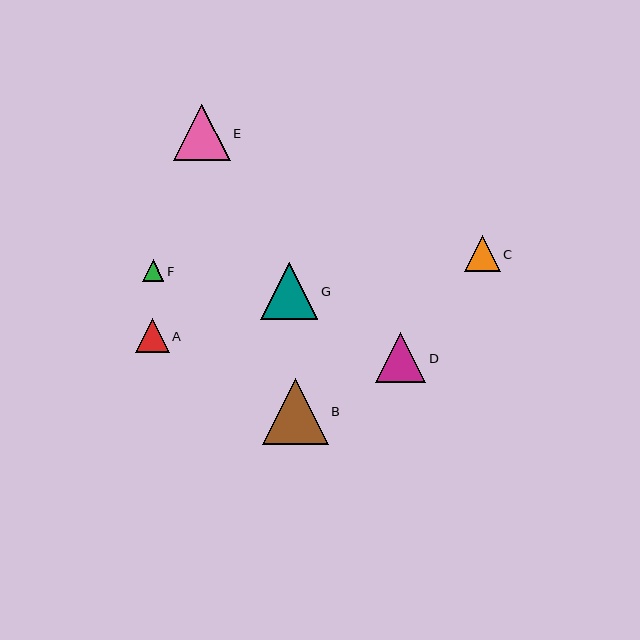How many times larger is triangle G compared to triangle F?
Triangle G is approximately 2.6 times the size of triangle F.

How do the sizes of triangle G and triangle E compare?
Triangle G and triangle E are approximately the same size.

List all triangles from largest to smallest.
From largest to smallest: B, G, E, D, C, A, F.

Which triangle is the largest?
Triangle B is the largest with a size of approximately 65 pixels.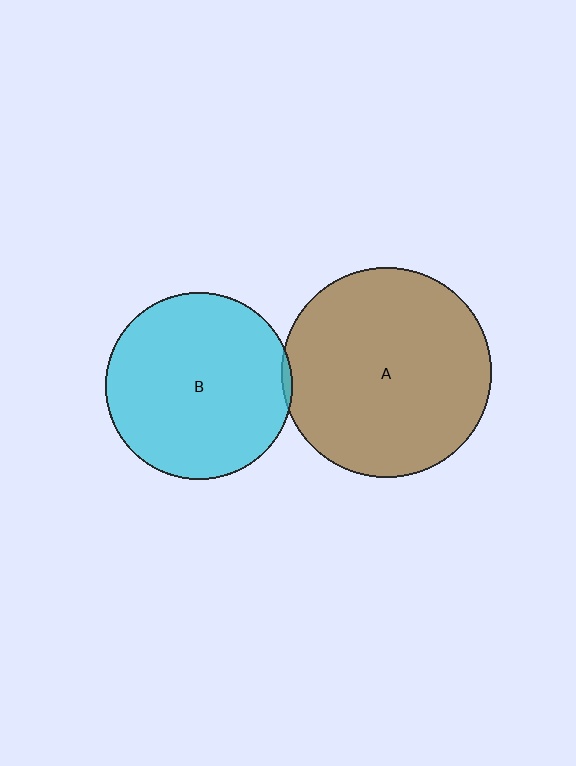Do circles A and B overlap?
Yes.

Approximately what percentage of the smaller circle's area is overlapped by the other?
Approximately 5%.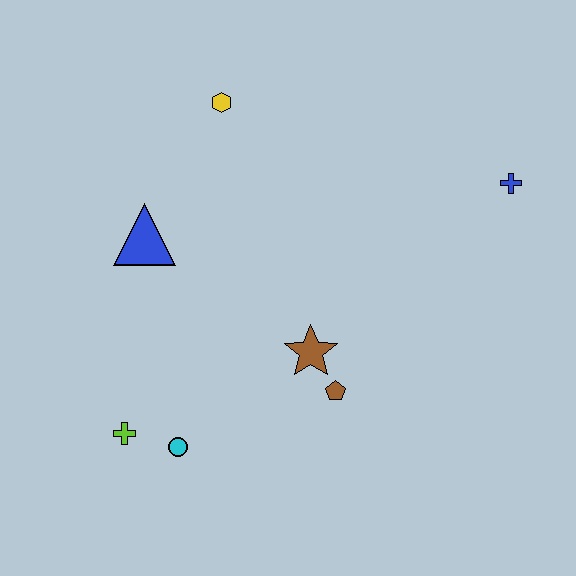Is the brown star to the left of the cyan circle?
No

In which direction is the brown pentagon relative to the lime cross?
The brown pentagon is to the right of the lime cross.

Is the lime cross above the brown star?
No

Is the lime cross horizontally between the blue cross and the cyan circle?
No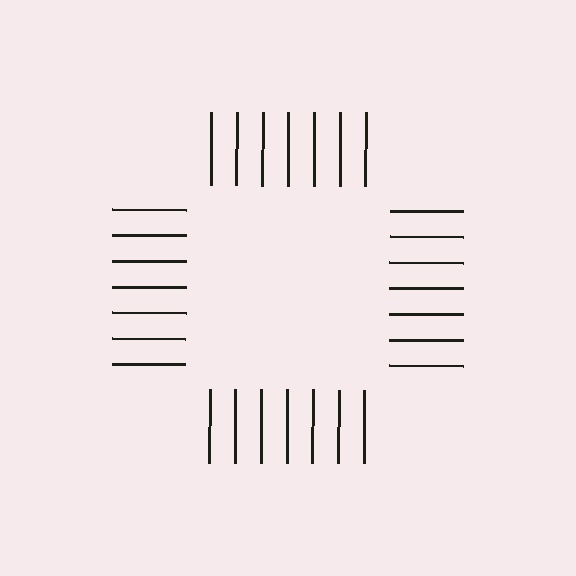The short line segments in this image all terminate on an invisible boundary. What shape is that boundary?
An illusory square — the line segments terminate on its edges but no continuous stroke is drawn.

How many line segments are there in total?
28 — 7 along each of the 4 edges.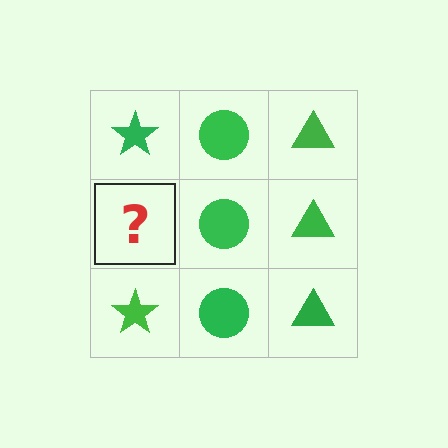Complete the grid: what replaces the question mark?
The question mark should be replaced with a green star.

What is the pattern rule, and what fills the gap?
The rule is that each column has a consistent shape. The gap should be filled with a green star.